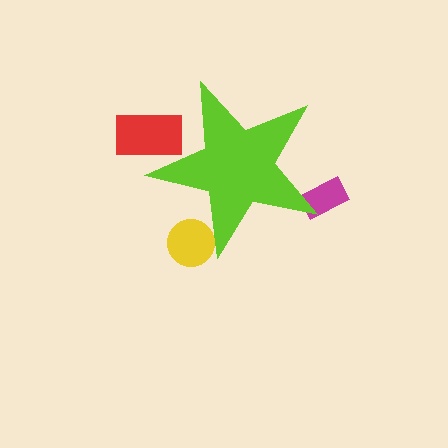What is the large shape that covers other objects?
A lime star.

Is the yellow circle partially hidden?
Yes, the yellow circle is partially hidden behind the lime star.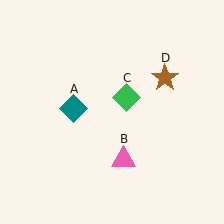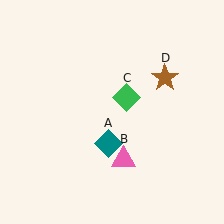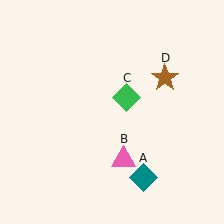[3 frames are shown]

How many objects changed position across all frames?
1 object changed position: teal diamond (object A).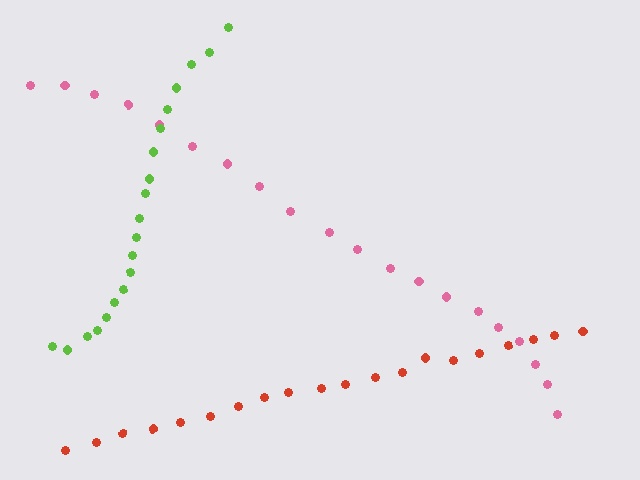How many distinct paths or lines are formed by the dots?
There are 3 distinct paths.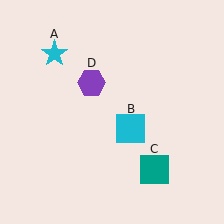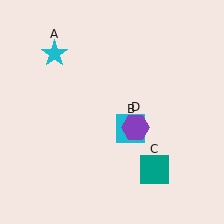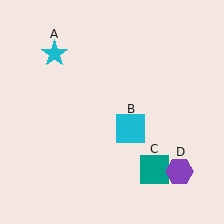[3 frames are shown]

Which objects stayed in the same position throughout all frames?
Cyan star (object A) and cyan square (object B) and teal square (object C) remained stationary.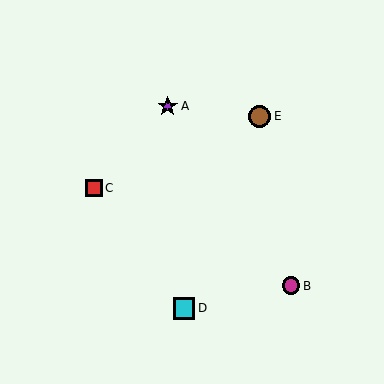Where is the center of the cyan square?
The center of the cyan square is at (184, 308).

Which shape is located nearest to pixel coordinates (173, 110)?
The purple star (labeled A) at (168, 106) is nearest to that location.